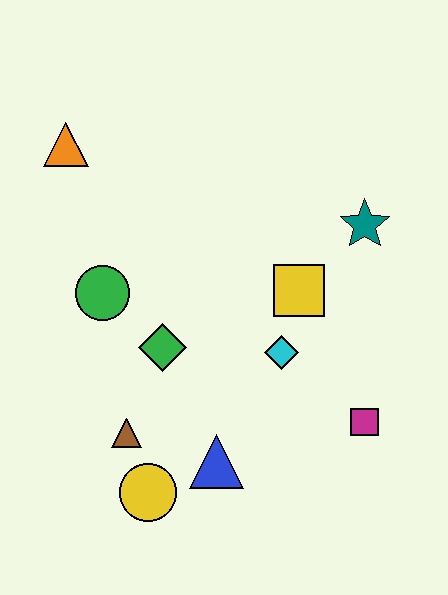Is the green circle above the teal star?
No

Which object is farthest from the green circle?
The magenta square is farthest from the green circle.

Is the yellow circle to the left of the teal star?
Yes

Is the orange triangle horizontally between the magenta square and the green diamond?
No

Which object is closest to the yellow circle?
The brown triangle is closest to the yellow circle.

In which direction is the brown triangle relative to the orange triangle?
The brown triangle is below the orange triangle.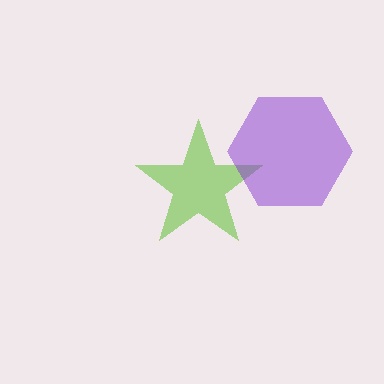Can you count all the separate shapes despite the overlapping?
Yes, there are 2 separate shapes.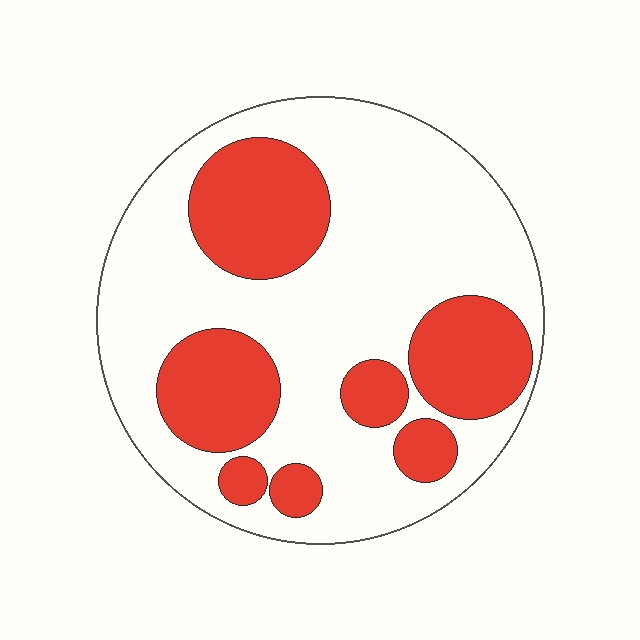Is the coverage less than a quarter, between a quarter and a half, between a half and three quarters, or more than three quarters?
Between a quarter and a half.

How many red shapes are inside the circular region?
7.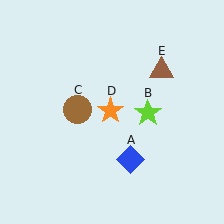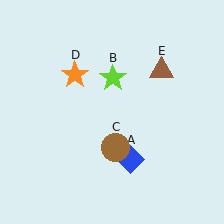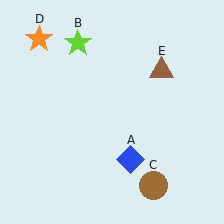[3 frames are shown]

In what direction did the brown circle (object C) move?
The brown circle (object C) moved down and to the right.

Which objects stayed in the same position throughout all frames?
Blue diamond (object A) and brown triangle (object E) remained stationary.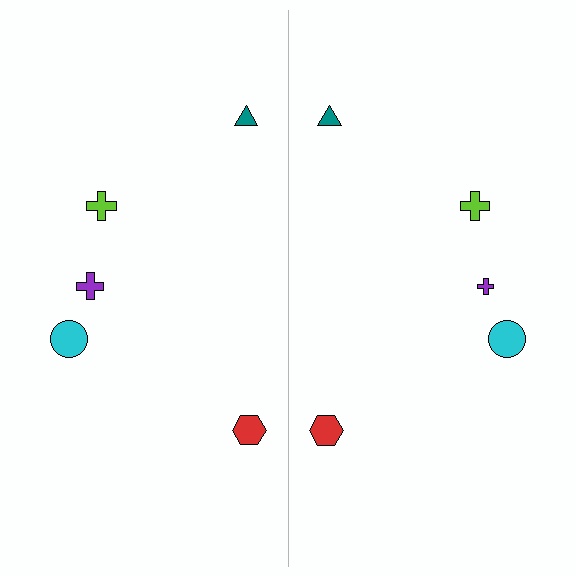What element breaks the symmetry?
The purple cross on the right side has a different size than its mirror counterpart.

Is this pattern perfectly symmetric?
No, the pattern is not perfectly symmetric. The purple cross on the right side has a different size than its mirror counterpart.